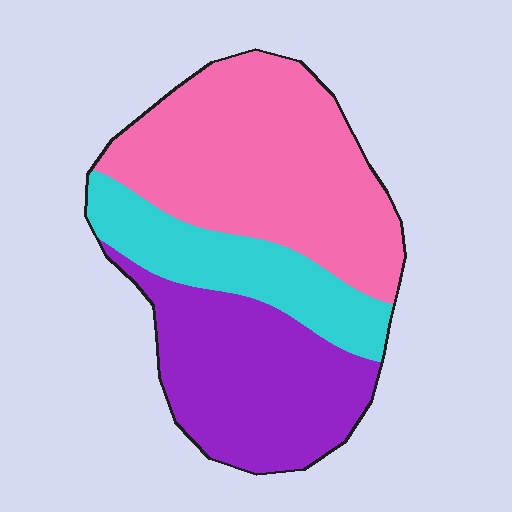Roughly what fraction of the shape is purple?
Purple takes up about one third (1/3) of the shape.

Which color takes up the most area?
Pink, at roughly 45%.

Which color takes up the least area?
Cyan, at roughly 20%.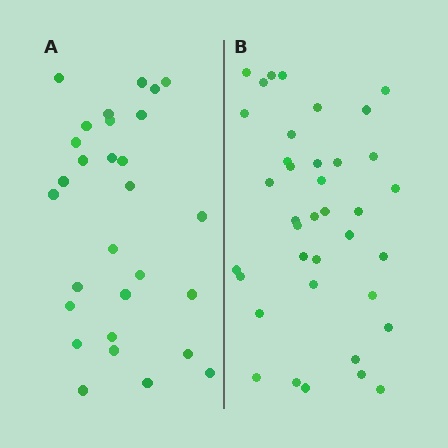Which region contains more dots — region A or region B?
Region B (the right region) has more dots.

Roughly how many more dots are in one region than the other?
Region B has roughly 8 or so more dots than region A.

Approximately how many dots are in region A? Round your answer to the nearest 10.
About 30 dots. (The exact count is 29, which rounds to 30.)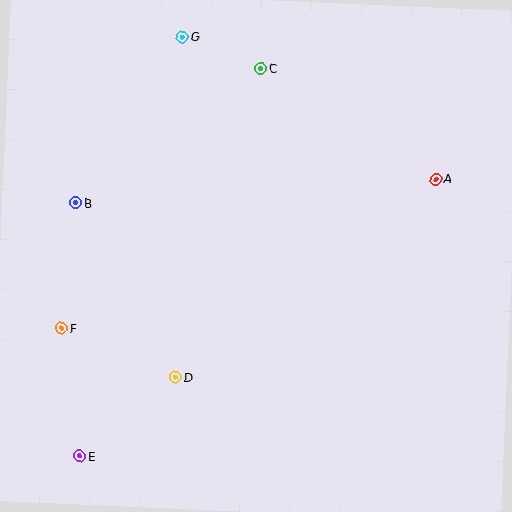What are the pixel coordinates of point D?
Point D is at (175, 377).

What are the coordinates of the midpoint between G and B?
The midpoint between G and B is at (129, 120).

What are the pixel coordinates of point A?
Point A is at (436, 179).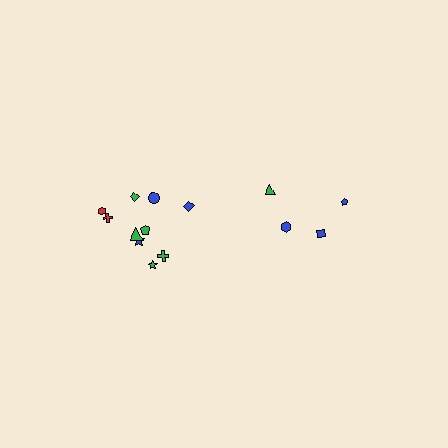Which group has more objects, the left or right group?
The left group.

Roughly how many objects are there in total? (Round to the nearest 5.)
Roughly 15 objects in total.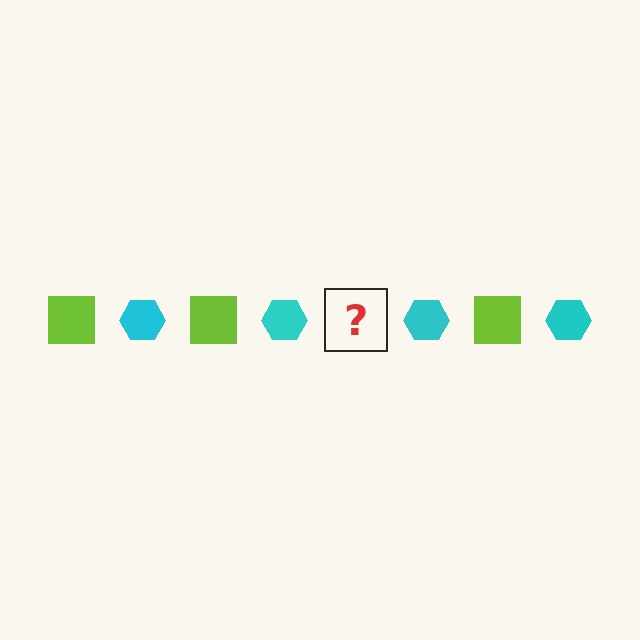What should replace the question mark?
The question mark should be replaced with a lime square.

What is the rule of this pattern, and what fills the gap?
The rule is that the pattern alternates between lime square and cyan hexagon. The gap should be filled with a lime square.